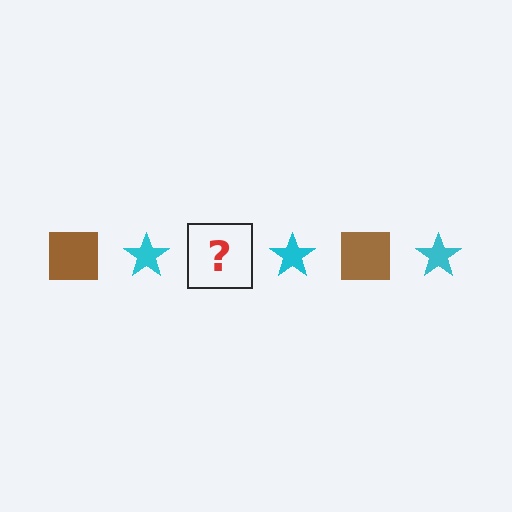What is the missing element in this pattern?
The missing element is a brown square.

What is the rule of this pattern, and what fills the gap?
The rule is that the pattern alternates between brown square and cyan star. The gap should be filled with a brown square.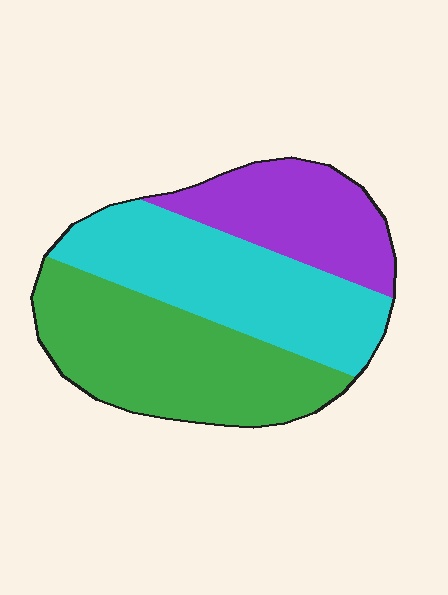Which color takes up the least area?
Purple, at roughly 25%.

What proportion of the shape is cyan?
Cyan takes up about three eighths (3/8) of the shape.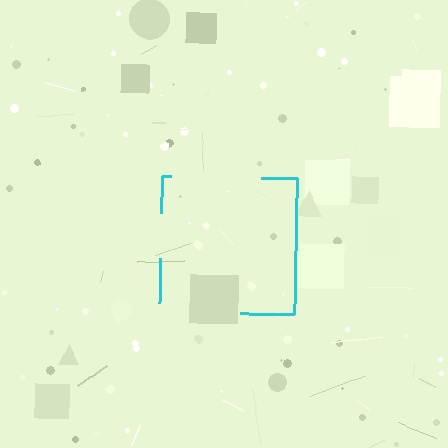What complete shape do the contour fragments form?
The contour fragments form a square.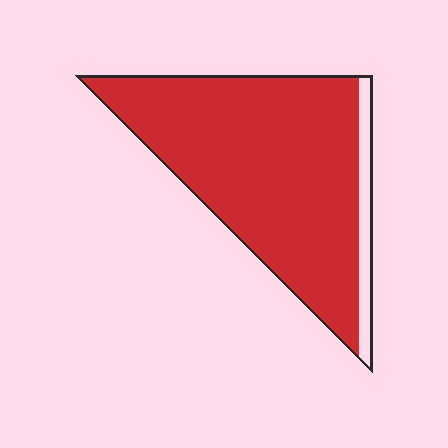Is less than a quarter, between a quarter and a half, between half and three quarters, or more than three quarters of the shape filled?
More than three quarters.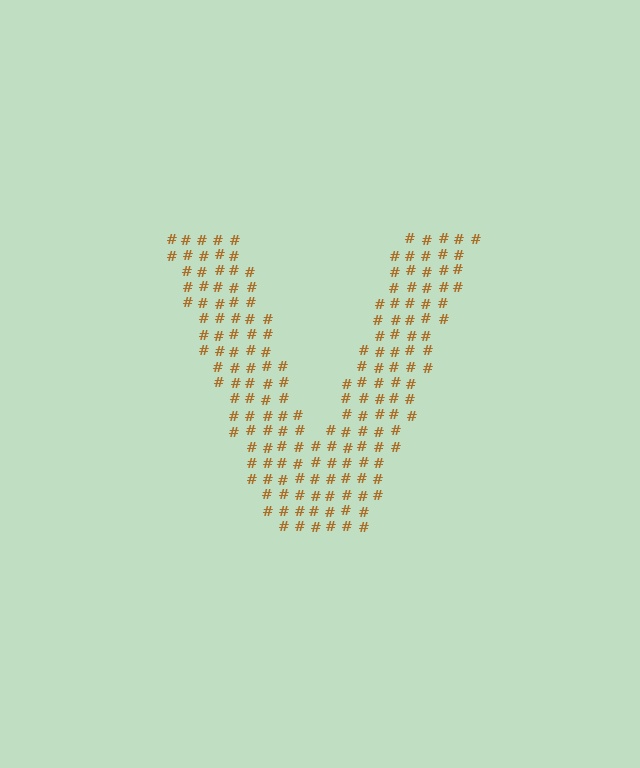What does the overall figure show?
The overall figure shows the letter V.